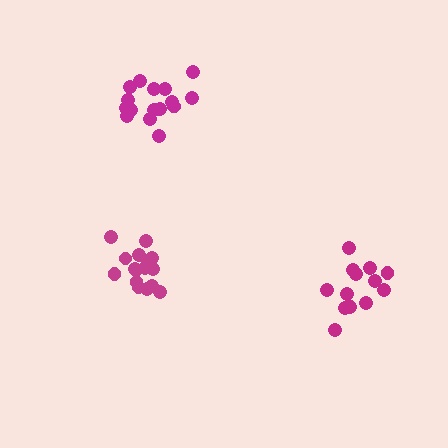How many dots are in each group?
Group 1: 16 dots, Group 2: 16 dots, Group 3: 14 dots (46 total).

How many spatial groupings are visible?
There are 3 spatial groupings.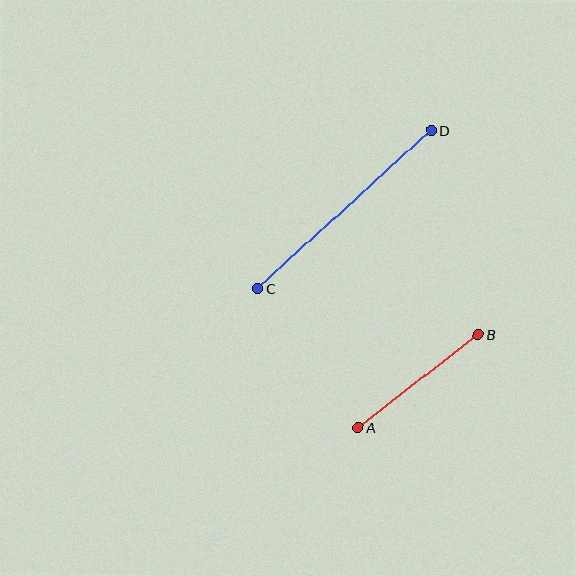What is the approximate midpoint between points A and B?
The midpoint is at approximately (418, 381) pixels.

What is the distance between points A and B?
The distance is approximately 152 pixels.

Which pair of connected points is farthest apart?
Points C and D are farthest apart.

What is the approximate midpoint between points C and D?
The midpoint is at approximately (344, 209) pixels.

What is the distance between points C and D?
The distance is approximately 235 pixels.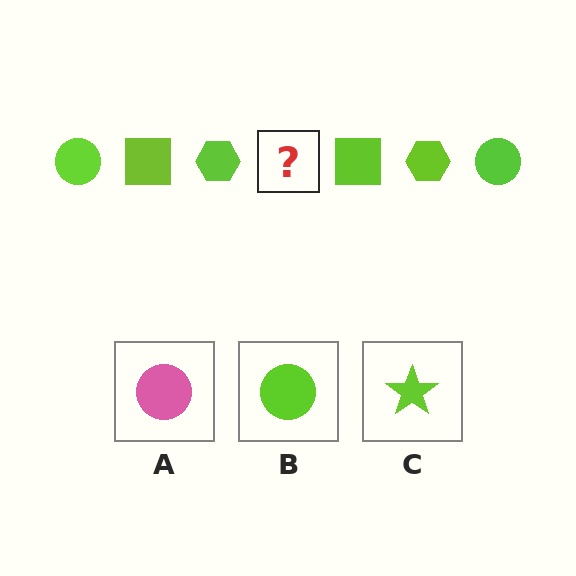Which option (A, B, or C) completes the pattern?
B.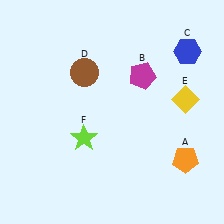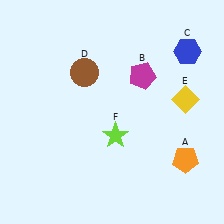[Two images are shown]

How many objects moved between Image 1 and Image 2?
1 object moved between the two images.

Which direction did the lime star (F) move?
The lime star (F) moved right.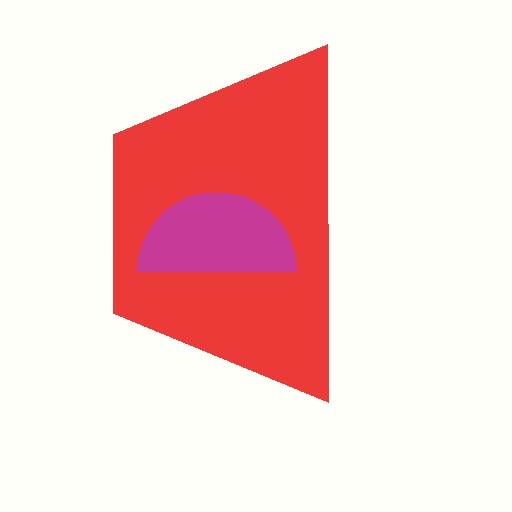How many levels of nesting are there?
2.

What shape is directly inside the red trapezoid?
The magenta semicircle.